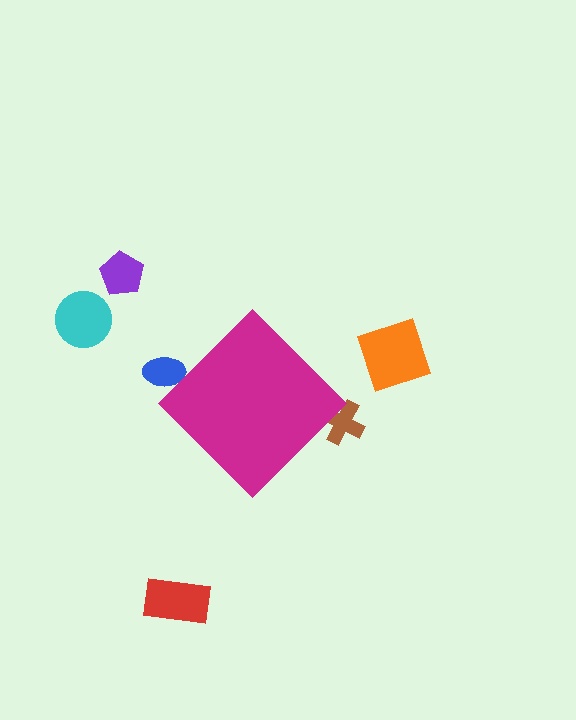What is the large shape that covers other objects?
A magenta diamond.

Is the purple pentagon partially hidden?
No, the purple pentagon is fully visible.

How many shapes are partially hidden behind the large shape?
2 shapes are partially hidden.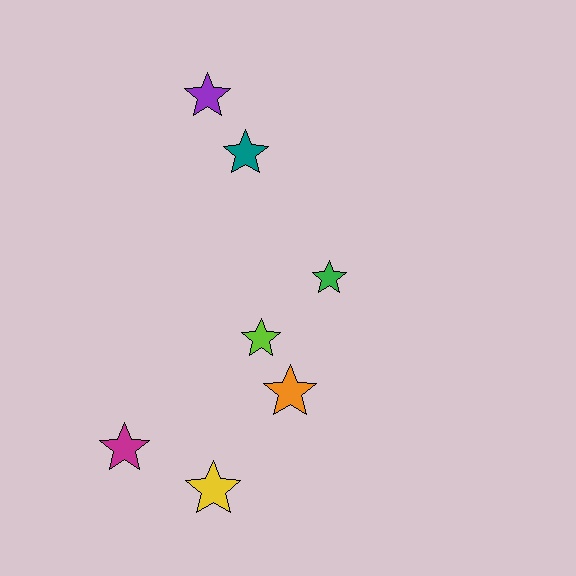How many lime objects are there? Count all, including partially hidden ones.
There is 1 lime object.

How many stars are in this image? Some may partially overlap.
There are 7 stars.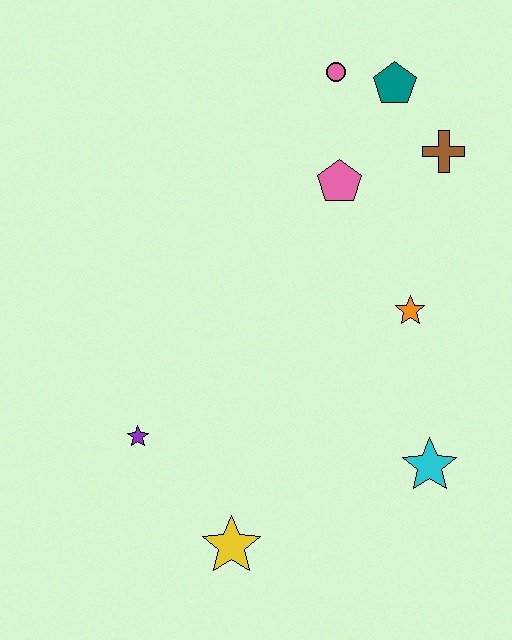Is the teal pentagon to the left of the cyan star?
Yes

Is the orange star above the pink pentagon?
No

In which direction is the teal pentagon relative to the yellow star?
The teal pentagon is above the yellow star.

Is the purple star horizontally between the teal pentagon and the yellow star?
No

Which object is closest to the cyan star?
The orange star is closest to the cyan star.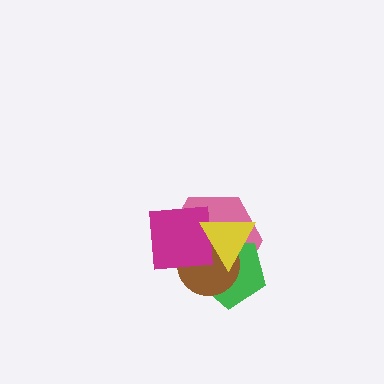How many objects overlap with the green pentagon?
4 objects overlap with the green pentagon.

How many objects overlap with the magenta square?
4 objects overlap with the magenta square.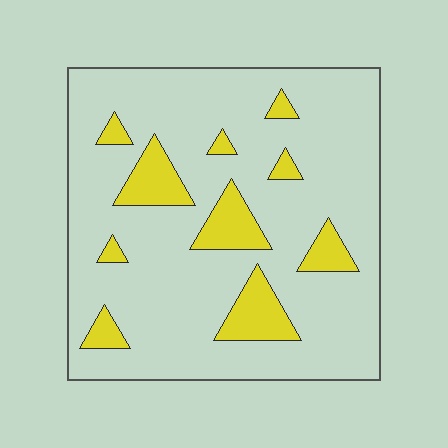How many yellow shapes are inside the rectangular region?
10.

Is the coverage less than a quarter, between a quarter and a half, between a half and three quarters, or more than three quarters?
Less than a quarter.